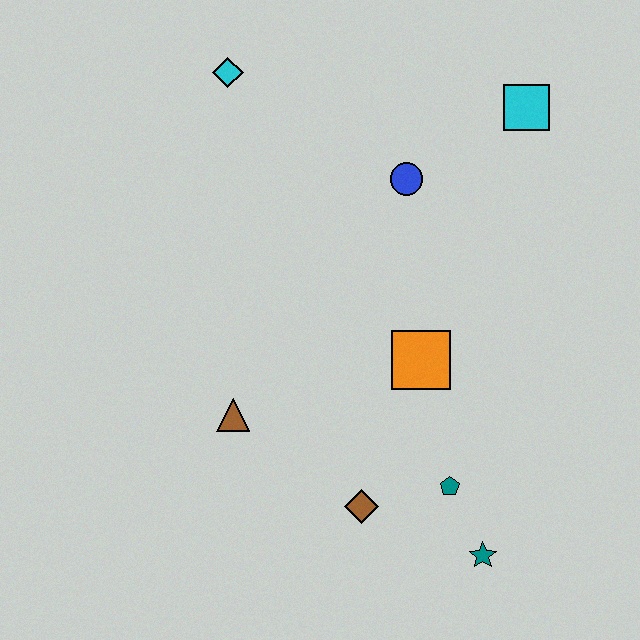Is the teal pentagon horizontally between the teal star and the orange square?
Yes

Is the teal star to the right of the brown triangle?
Yes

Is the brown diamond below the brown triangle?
Yes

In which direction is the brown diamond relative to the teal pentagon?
The brown diamond is to the left of the teal pentagon.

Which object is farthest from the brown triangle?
The cyan square is farthest from the brown triangle.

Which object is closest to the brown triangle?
The brown diamond is closest to the brown triangle.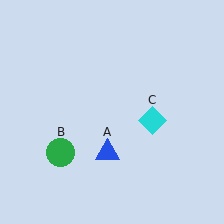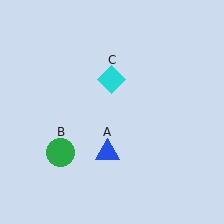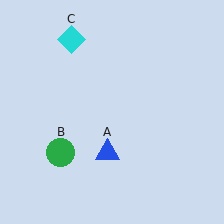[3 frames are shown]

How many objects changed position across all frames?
1 object changed position: cyan diamond (object C).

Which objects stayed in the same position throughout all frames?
Blue triangle (object A) and green circle (object B) remained stationary.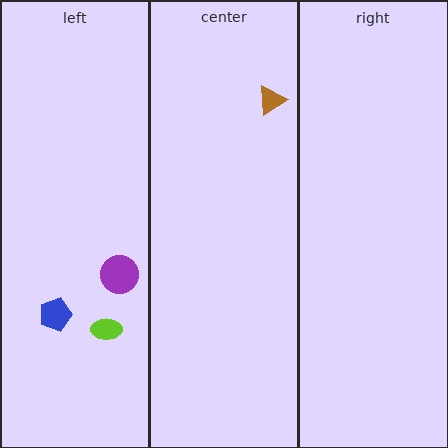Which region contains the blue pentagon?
The left region.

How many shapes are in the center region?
1.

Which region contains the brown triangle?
The center region.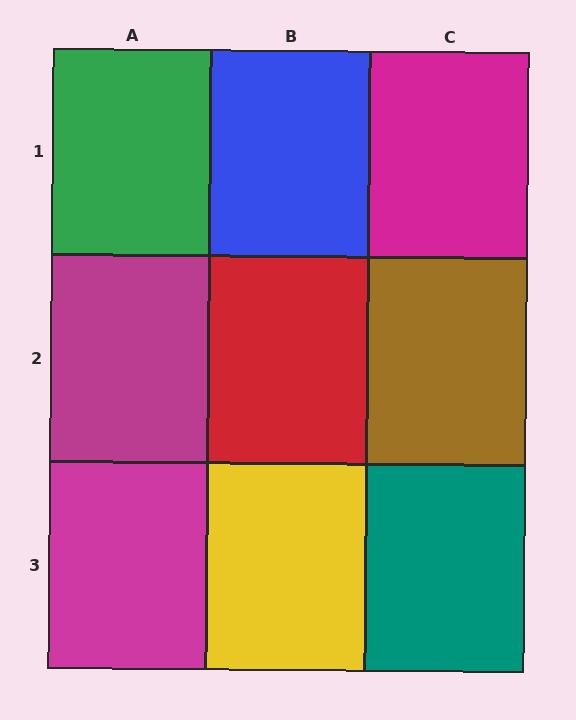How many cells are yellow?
1 cell is yellow.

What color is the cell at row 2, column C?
Brown.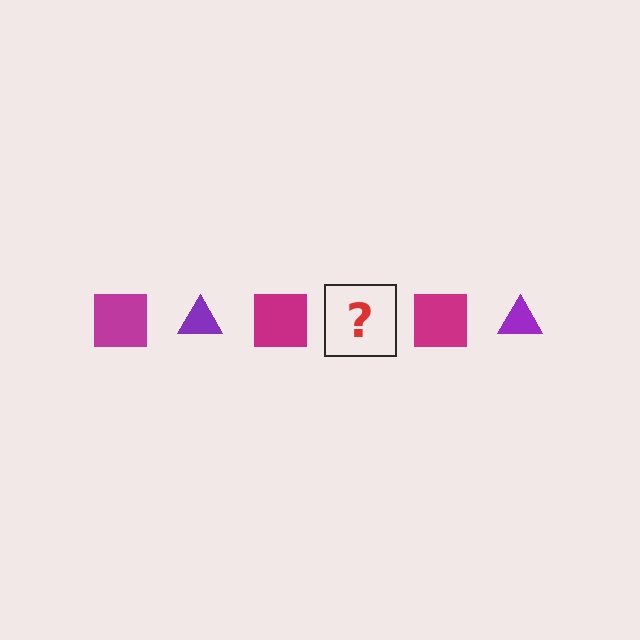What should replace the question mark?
The question mark should be replaced with a purple triangle.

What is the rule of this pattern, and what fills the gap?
The rule is that the pattern alternates between magenta square and purple triangle. The gap should be filled with a purple triangle.